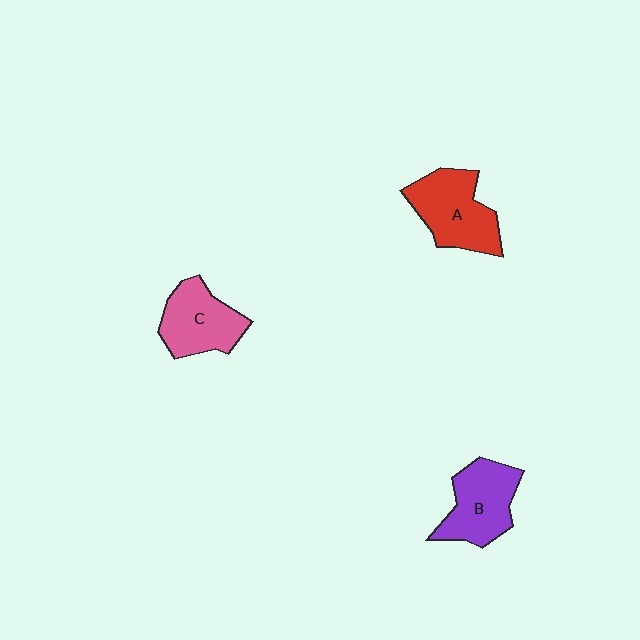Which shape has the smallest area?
Shape C (pink).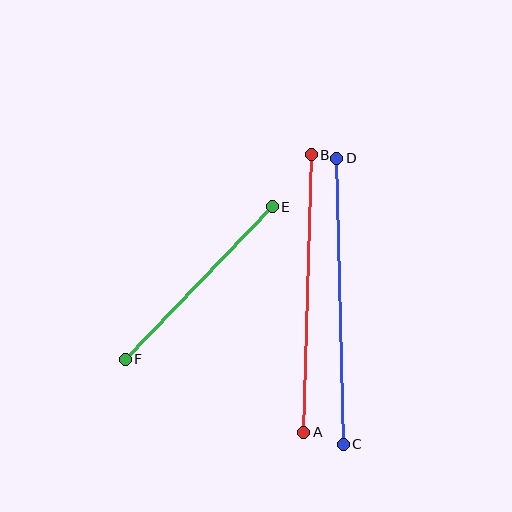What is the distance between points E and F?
The distance is approximately 212 pixels.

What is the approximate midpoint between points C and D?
The midpoint is at approximately (340, 301) pixels.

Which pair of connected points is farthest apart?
Points C and D are farthest apart.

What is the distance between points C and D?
The distance is approximately 286 pixels.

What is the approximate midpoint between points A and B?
The midpoint is at approximately (307, 293) pixels.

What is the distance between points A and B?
The distance is approximately 277 pixels.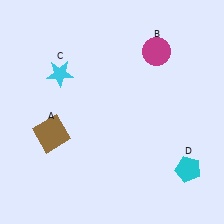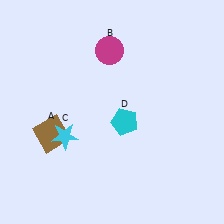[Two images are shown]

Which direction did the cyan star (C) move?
The cyan star (C) moved down.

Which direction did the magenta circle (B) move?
The magenta circle (B) moved left.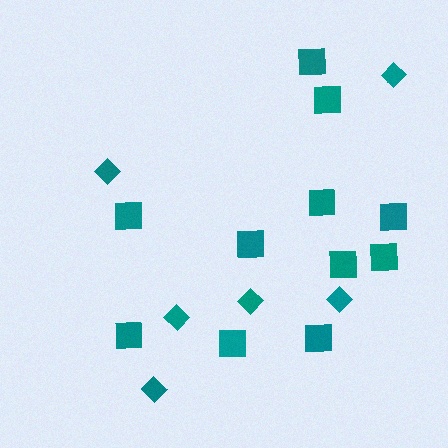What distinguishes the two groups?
There are 2 groups: one group of diamonds (6) and one group of squares (11).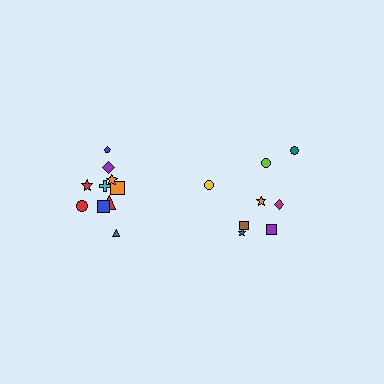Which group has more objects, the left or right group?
The left group.